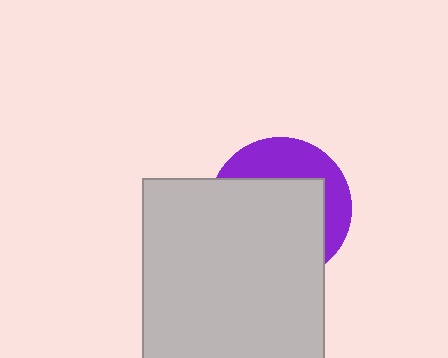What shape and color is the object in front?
The object in front is a light gray square.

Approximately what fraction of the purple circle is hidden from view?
Roughly 66% of the purple circle is hidden behind the light gray square.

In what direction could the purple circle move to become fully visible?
The purple circle could move toward the upper-right. That would shift it out from behind the light gray square entirely.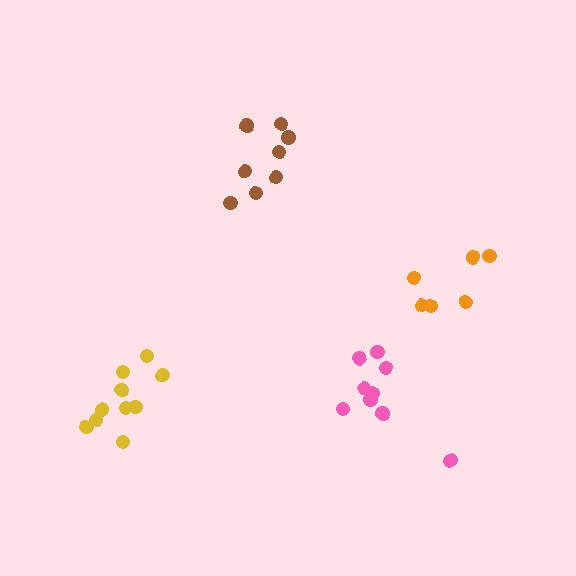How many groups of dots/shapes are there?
There are 4 groups.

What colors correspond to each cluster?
The clusters are colored: brown, pink, orange, yellow.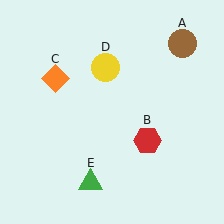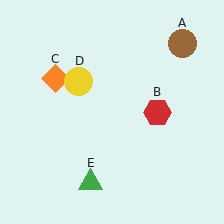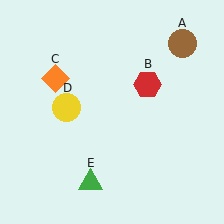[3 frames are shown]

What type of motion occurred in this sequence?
The red hexagon (object B), yellow circle (object D) rotated counterclockwise around the center of the scene.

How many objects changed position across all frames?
2 objects changed position: red hexagon (object B), yellow circle (object D).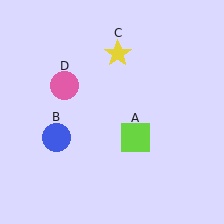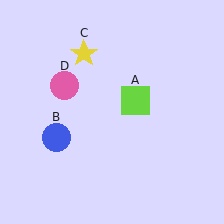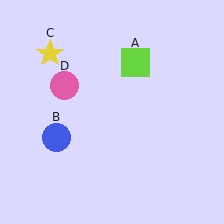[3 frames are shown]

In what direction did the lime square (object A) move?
The lime square (object A) moved up.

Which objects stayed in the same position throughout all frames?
Blue circle (object B) and pink circle (object D) remained stationary.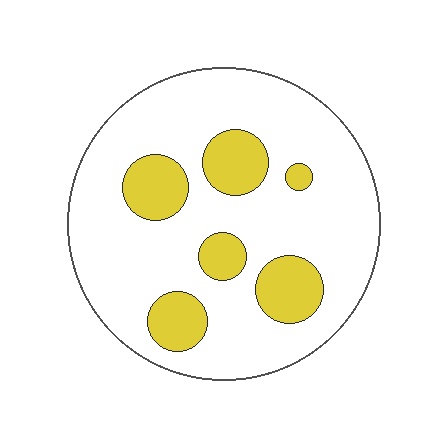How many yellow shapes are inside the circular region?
6.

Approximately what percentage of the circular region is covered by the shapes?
Approximately 20%.